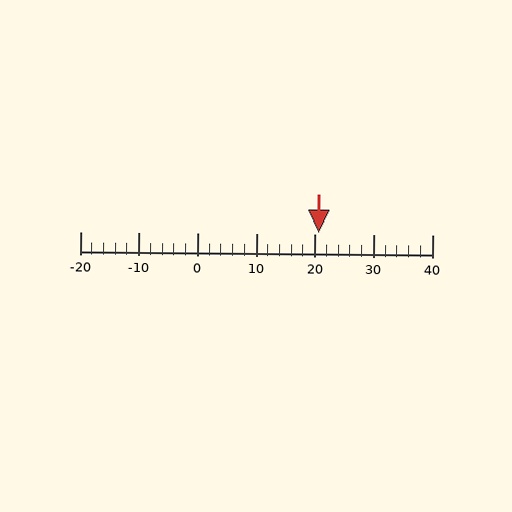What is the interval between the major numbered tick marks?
The major tick marks are spaced 10 units apart.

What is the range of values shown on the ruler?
The ruler shows values from -20 to 40.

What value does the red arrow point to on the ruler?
The red arrow points to approximately 21.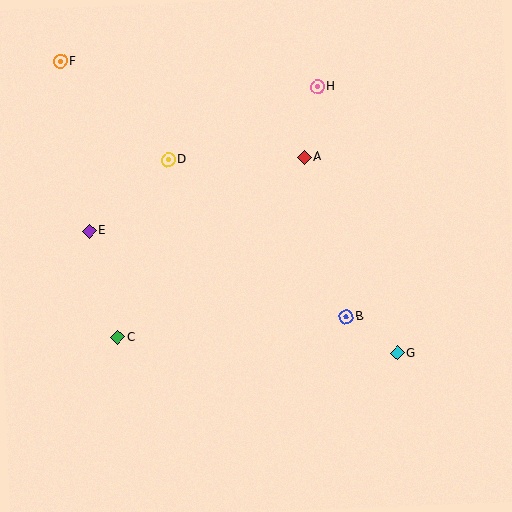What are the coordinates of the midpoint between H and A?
The midpoint between H and A is at (311, 122).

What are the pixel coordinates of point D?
Point D is at (168, 160).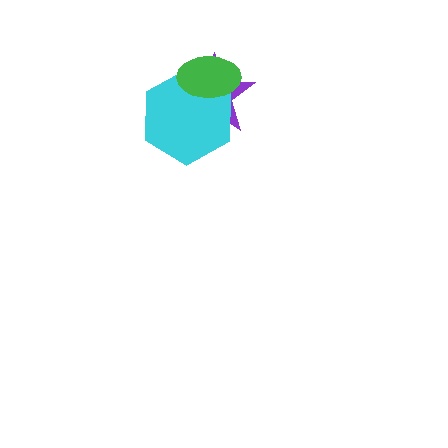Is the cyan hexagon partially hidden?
Yes, it is partially covered by another shape.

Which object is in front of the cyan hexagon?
The green ellipse is in front of the cyan hexagon.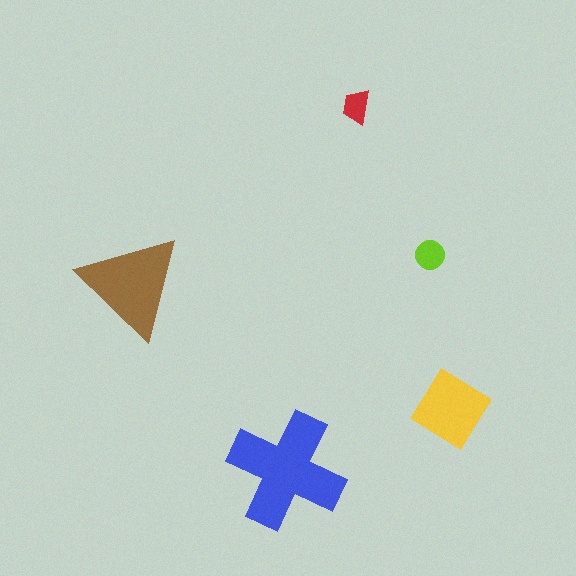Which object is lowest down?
The blue cross is bottommost.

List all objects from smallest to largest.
The red trapezoid, the lime circle, the yellow diamond, the brown triangle, the blue cross.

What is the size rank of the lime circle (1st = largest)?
4th.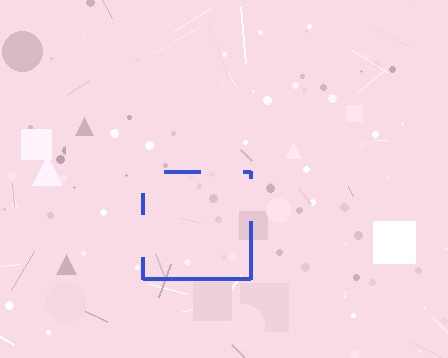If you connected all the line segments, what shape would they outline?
They would outline a square.